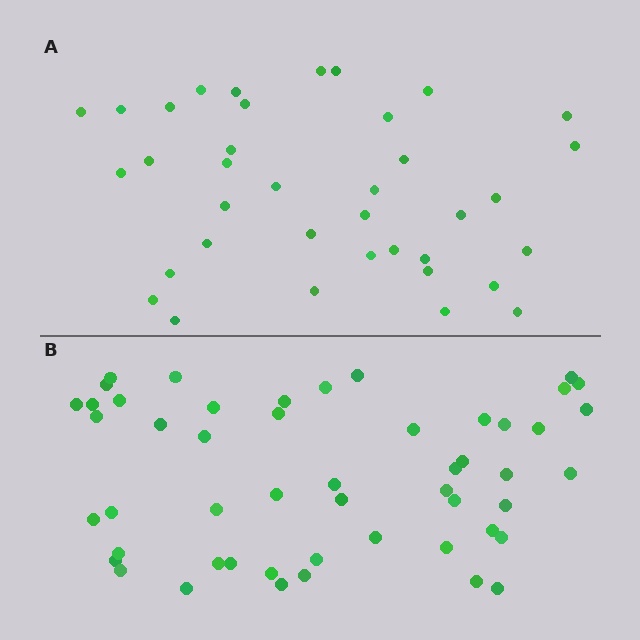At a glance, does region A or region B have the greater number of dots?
Region B (the bottom region) has more dots.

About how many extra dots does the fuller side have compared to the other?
Region B has approximately 15 more dots than region A.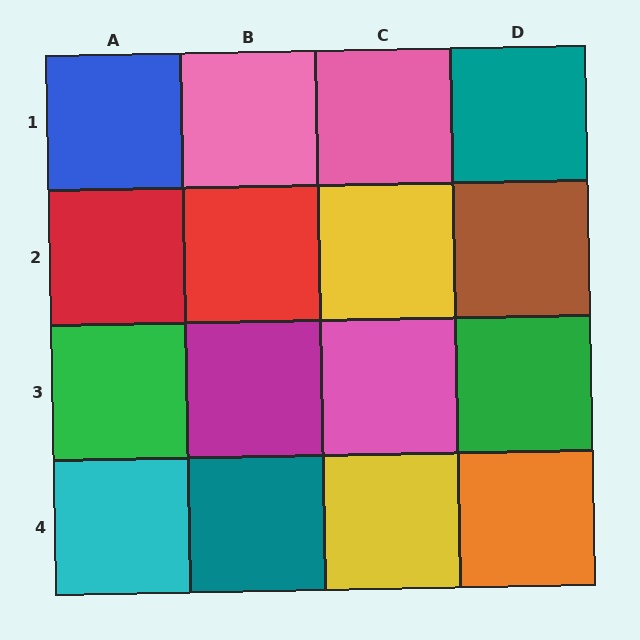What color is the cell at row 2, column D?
Brown.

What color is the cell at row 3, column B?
Magenta.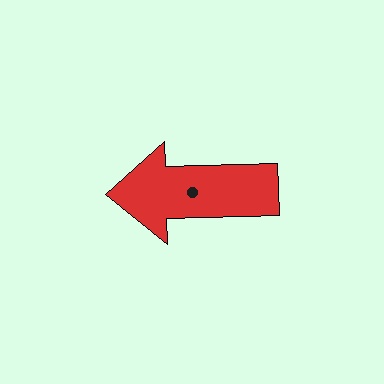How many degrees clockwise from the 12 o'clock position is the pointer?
Approximately 268 degrees.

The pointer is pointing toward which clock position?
Roughly 9 o'clock.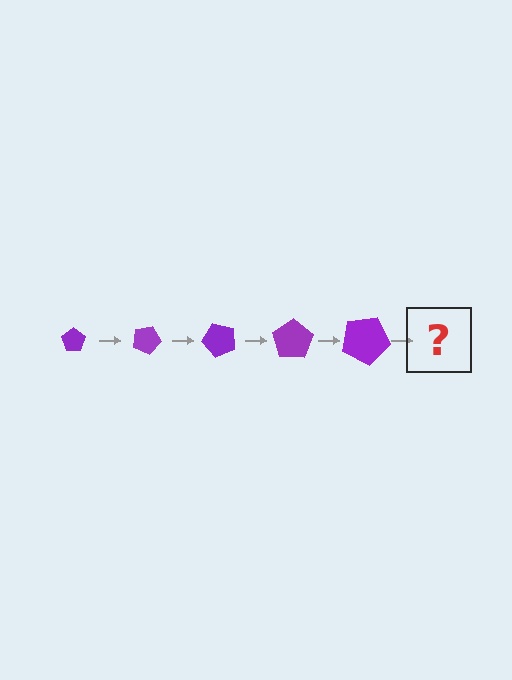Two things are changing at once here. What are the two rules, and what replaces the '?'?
The two rules are that the pentagon grows larger each step and it rotates 25 degrees each step. The '?' should be a pentagon, larger than the previous one and rotated 125 degrees from the start.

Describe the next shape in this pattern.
It should be a pentagon, larger than the previous one and rotated 125 degrees from the start.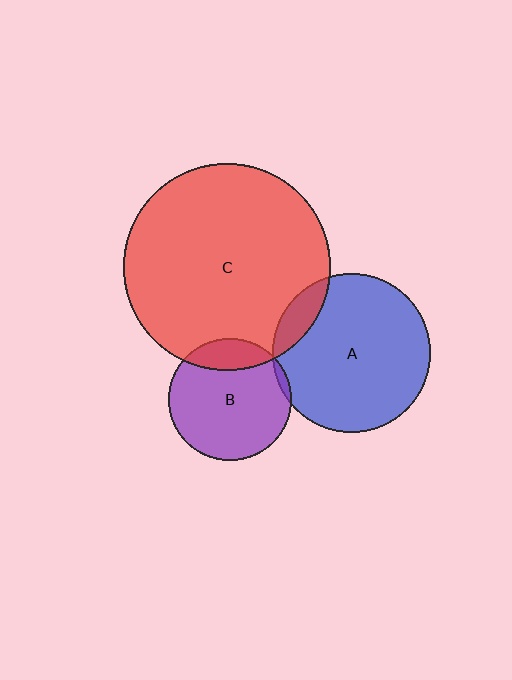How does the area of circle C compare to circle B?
Approximately 2.8 times.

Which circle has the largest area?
Circle C (red).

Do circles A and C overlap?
Yes.